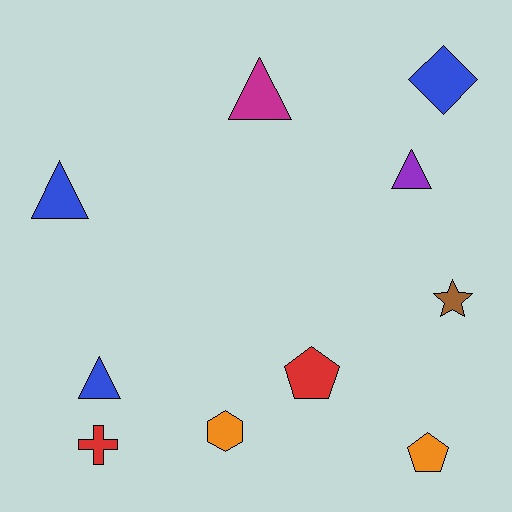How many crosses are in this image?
There is 1 cross.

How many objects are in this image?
There are 10 objects.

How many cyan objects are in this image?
There are no cyan objects.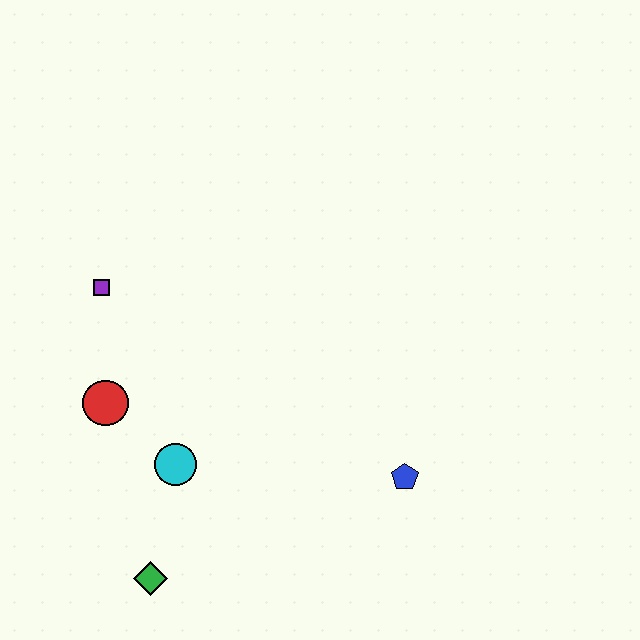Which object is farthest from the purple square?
The blue pentagon is farthest from the purple square.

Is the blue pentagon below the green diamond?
No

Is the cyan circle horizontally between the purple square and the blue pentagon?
Yes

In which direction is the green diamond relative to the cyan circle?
The green diamond is below the cyan circle.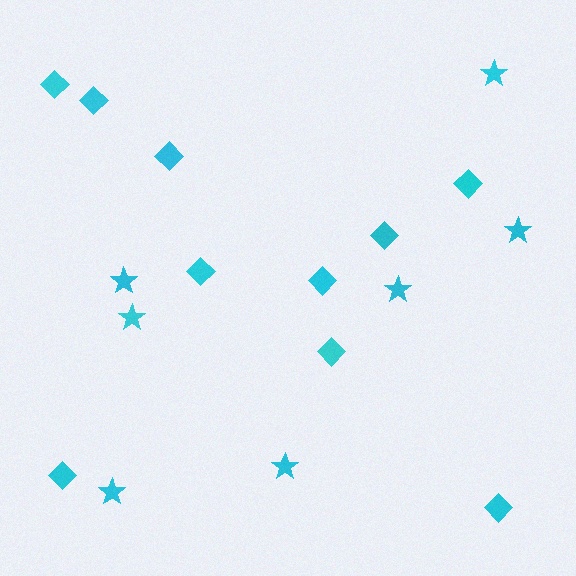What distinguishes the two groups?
There are 2 groups: one group of diamonds (10) and one group of stars (7).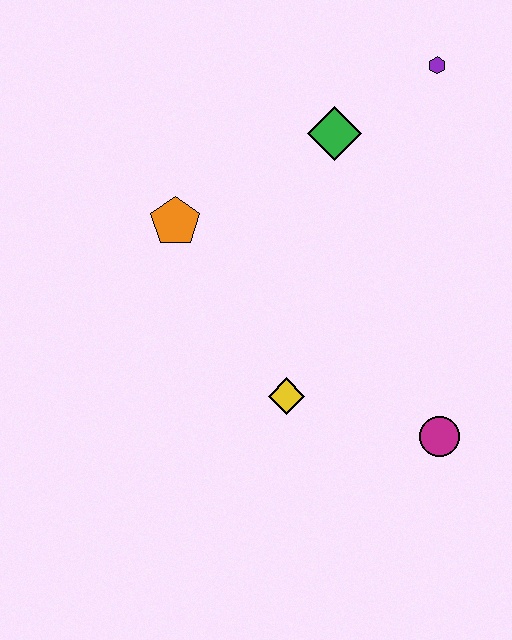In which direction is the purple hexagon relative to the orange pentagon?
The purple hexagon is to the right of the orange pentagon.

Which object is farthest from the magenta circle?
The purple hexagon is farthest from the magenta circle.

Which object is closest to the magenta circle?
The yellow diamond is closest to the magenta circle.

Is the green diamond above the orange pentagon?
Yes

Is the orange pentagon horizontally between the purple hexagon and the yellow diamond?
No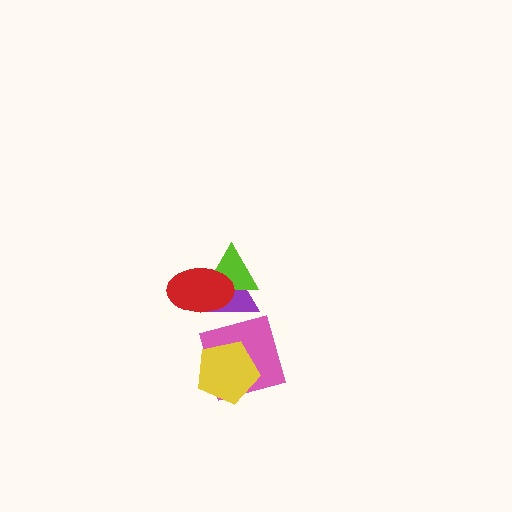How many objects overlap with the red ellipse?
2 objects overlap with the red ellipse.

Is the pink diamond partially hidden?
Yes, it is partially covered by another shape.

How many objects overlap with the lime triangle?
2 objects overlap with the lime triangle.